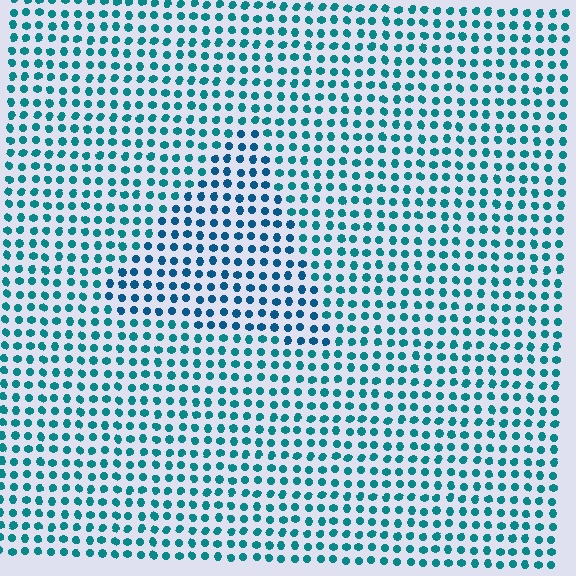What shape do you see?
I see a triangle.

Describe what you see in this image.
The image is filled with small teal elements in a uniform arrangement. A triangle-shaped region is visible where the elements are tinted to a slightly different hue, forming a subtle color boundary.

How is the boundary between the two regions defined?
The boundary is defined purely by a slight shift in hue (about 22 degrees). Spacing, size, and orientation are identical on both sides.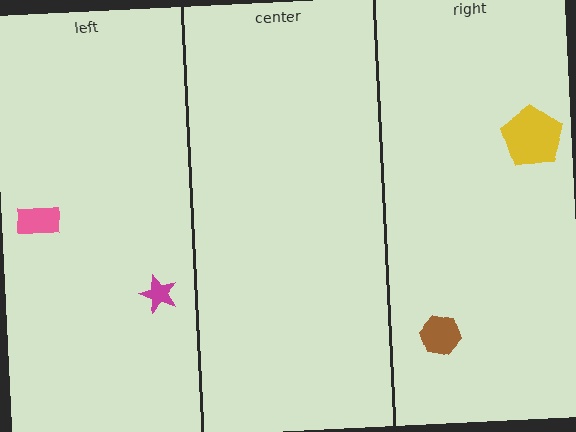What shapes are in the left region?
The magenta star, the pink rectangle.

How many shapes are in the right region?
2.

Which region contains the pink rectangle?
The left region.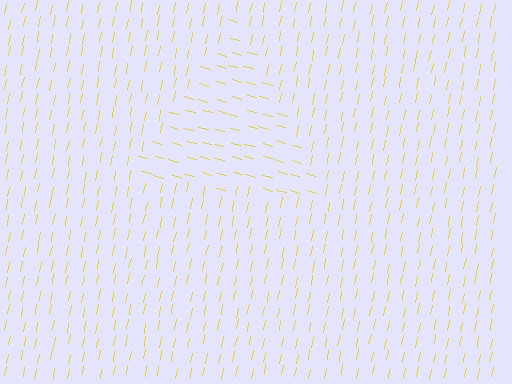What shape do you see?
I see a triangle.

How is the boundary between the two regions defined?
The boundary is defined purely by a change in line orientation (approximately 85 degrees difference). All lines are the same color and thickness.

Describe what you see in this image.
The image is filled with small yellow line segments. A triangle region in the image has lines oriented differently from the surrounding lines, creating a visible texture boundary.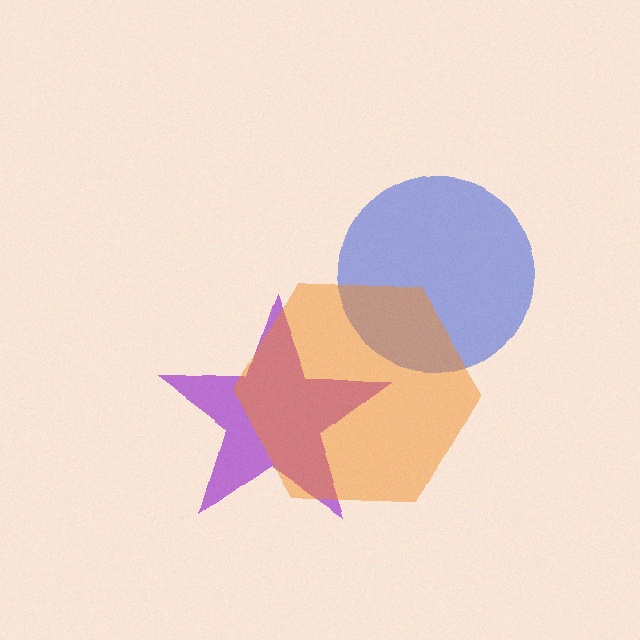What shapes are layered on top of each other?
The layered shapes are: a purple star, a blue circle, an orange hexagon.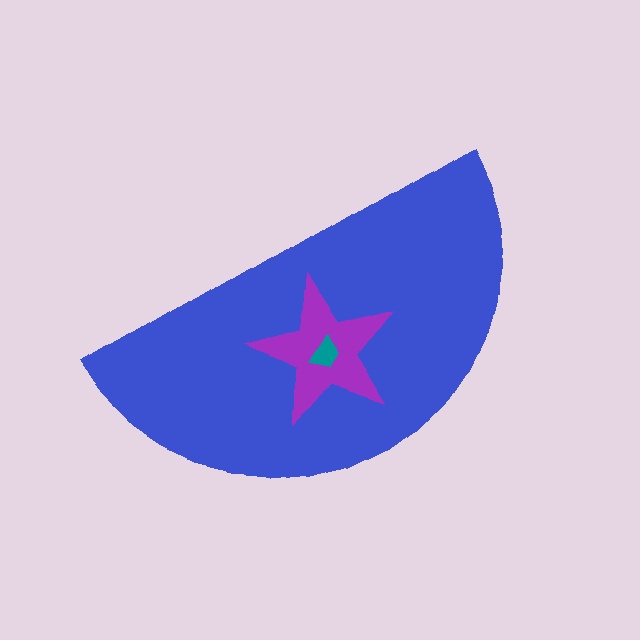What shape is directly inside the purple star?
The teal trapezoid.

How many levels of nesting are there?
3.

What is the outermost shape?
The blue semicircle.